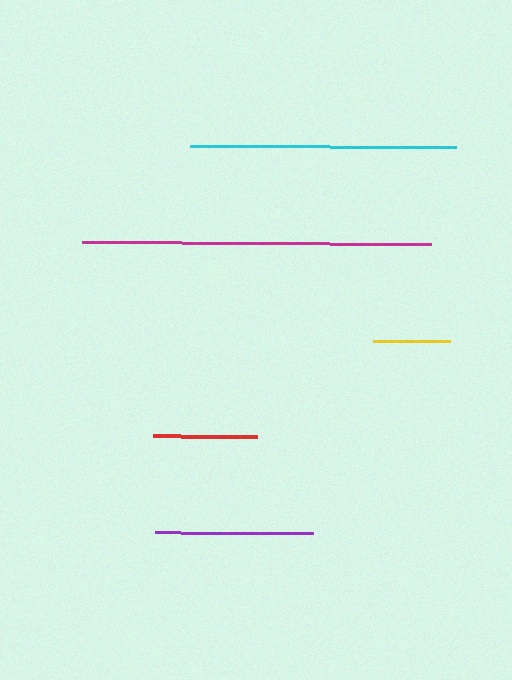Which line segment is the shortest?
The yellow line is the shortest at approximately 77 pixels.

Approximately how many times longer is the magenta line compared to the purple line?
The magenta line is approximately 2.2 times the length of the purple line.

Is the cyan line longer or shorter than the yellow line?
The cyan line is longer than the yellow line.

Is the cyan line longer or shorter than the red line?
The cyan line is longer than the red line.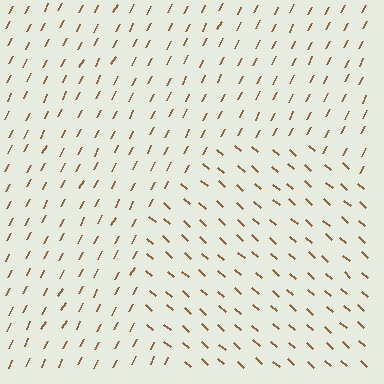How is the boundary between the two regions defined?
The boundary is defined purely by a change in line orientation (approximately 76 degrees difference). All lines are the same color and thickness.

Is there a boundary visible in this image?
Yes, there is a texture boundary formed by a change in line orientation.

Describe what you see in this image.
The image is filled with small brown line segments. A circle region in the image has lines oriented differently from the surrounding lines, creating a visible texture boundary.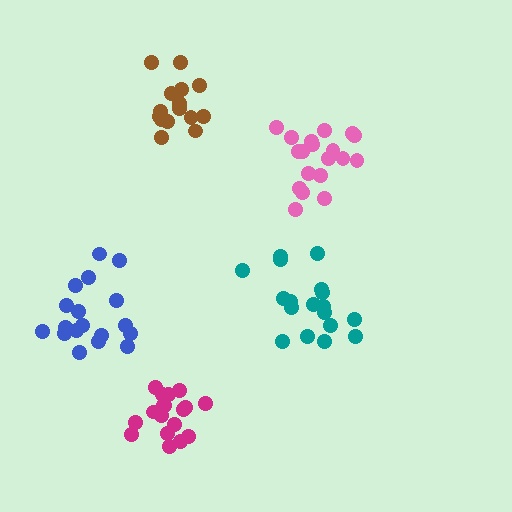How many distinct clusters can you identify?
There are 5 distinct clusters.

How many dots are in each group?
Group 1: 18 dots, Group 2: 18 dots, Group 3: 19 dots, Group 4: 18 dots, Group 5: 16 dots (89 total).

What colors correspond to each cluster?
The clusters are colored: blue, teal, pink, magenta, brown.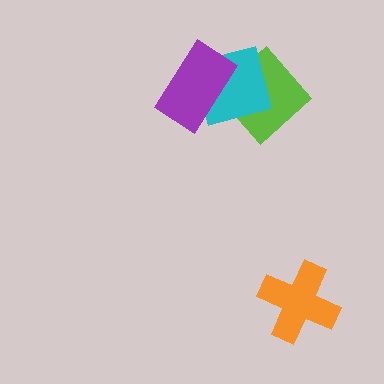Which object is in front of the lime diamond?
The cyan square is in front of the lime diamond.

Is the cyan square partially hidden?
Yes, it is partially covered by another shape.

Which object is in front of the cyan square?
The purple rectangle is in front of the cyan square.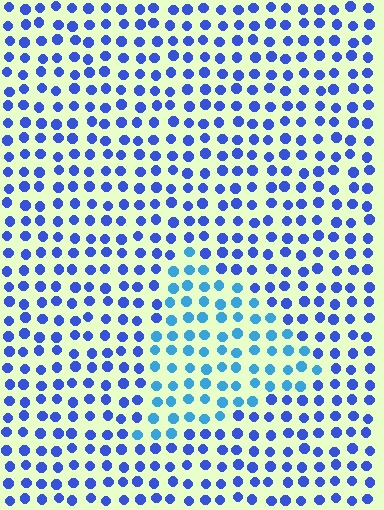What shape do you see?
I see a triangle.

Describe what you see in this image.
The image is filled with small blue elements in a uniform arrangement. A triangle-shaped region is visible where the elements are tinted to a slightly different hue, forming a subtle color boundary.